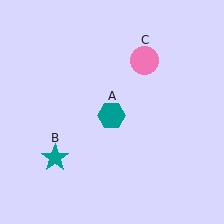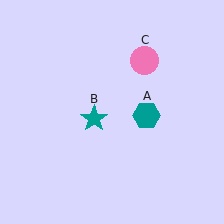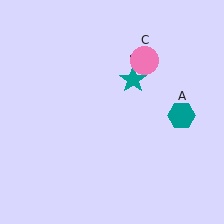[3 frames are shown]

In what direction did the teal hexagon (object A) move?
The teal hexagon (object A) moved right.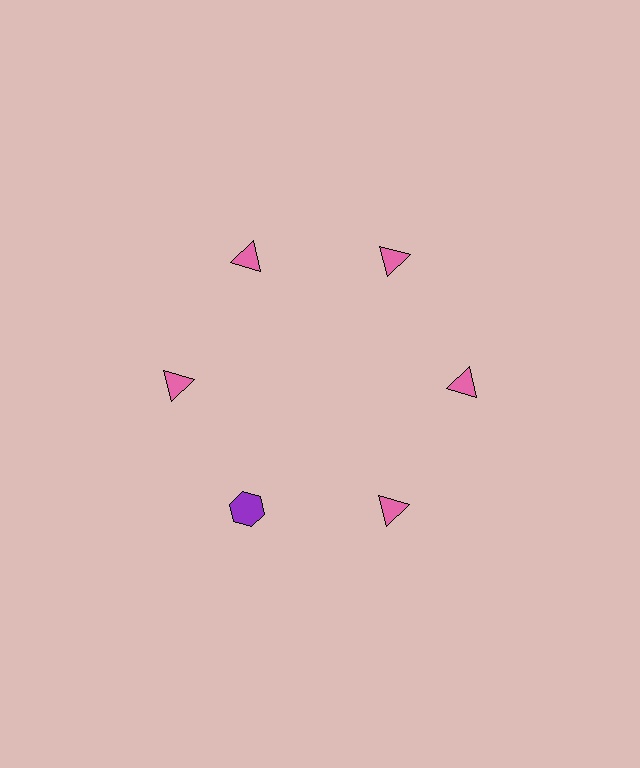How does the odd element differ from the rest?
It differs in both color (purple instead of pink) and shape (hexagon instead of triangle).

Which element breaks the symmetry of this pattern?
The purple hexagon at roughly the 7 o'clock position breaks the symmetry. All other shapes are pink triangles.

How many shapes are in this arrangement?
There are 6 shapes arranged in a ring pattern.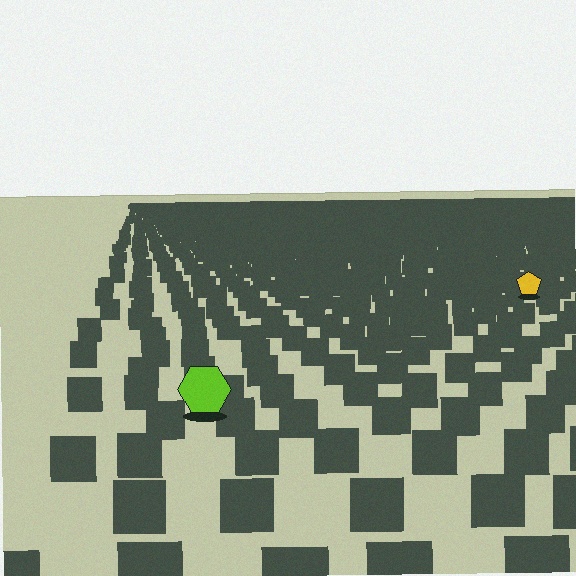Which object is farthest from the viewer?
The yellow pentagon is farthest from the viewer. It appears smaller and the ground texture around it is denser.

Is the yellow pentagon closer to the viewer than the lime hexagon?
No. The lime hexagon is closer — you can tell from the texture gradient: the ground texture is coarser near it.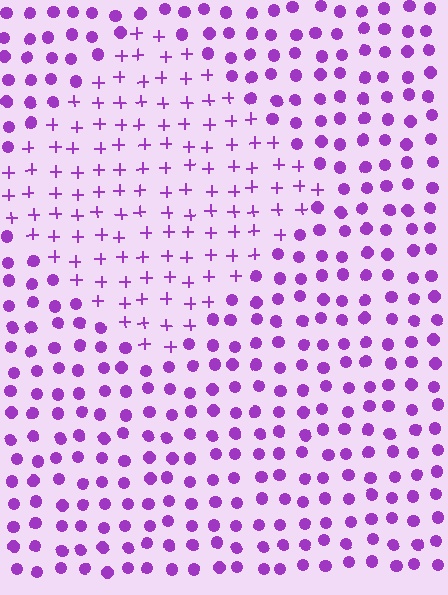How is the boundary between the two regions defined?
The boundary is defined by a change in element shape: plus signs inside vs. circles outside. All elements share the same color and spacing.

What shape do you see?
I see a diamond.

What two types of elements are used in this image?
The image uses plus signs inside the diamond region and circles outside it.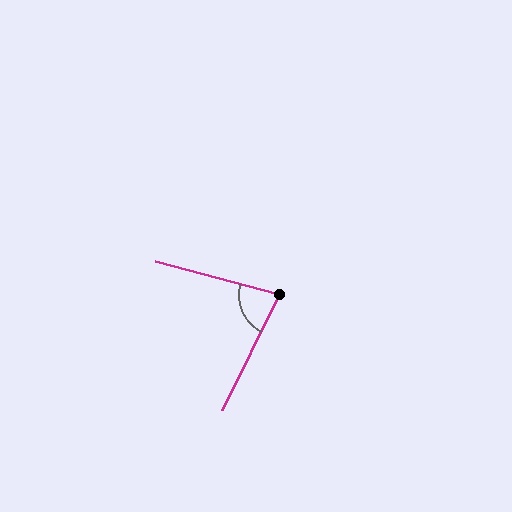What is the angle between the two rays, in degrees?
Approximately 79 degrees.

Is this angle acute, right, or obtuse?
It is acute.